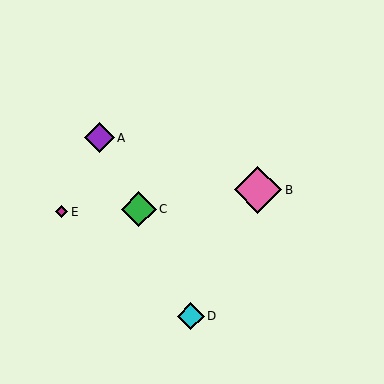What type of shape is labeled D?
Shape D is a cyan diamond.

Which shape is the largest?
The pink diamond (labeled B) is the largest.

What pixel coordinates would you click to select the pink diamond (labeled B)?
Click at (258, 190) to select the pink diamond B.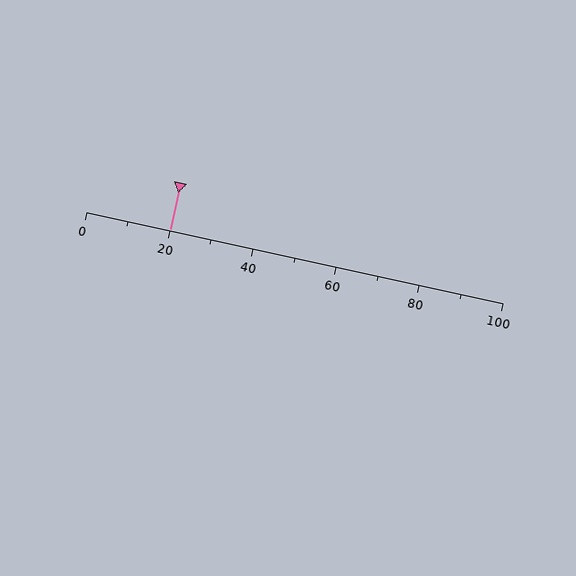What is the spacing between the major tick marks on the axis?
The major ticks are spaced 20 apart.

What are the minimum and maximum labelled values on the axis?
The axis runs from 0 to 100.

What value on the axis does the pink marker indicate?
The marker indicates approximately 20.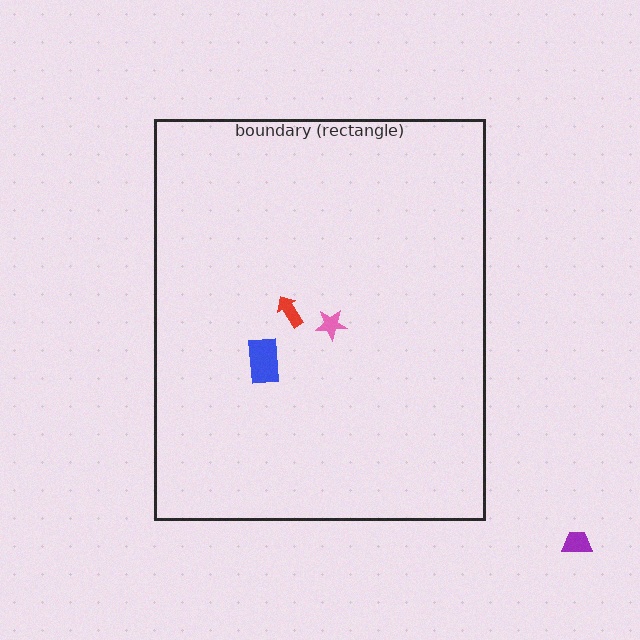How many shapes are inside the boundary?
3 inside, 1 outside.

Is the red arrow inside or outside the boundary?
Inside.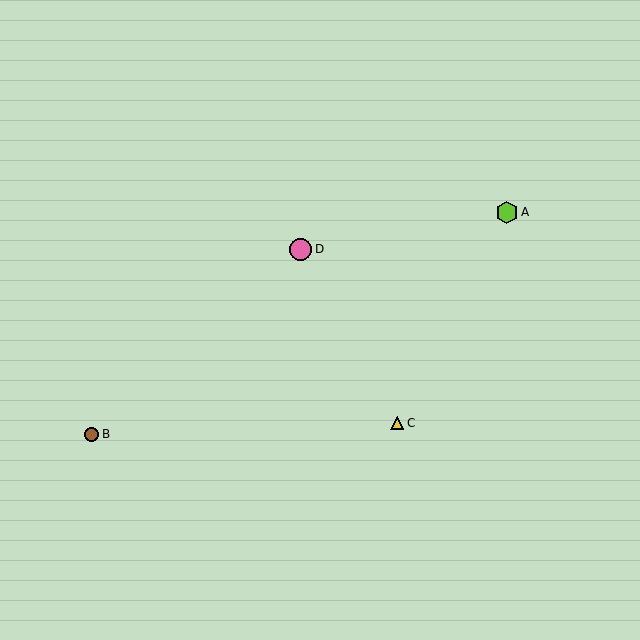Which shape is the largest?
The pink circle (labeled D) is the largest.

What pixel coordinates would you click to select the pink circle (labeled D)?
Click at (300, 249) to select the pink circle D.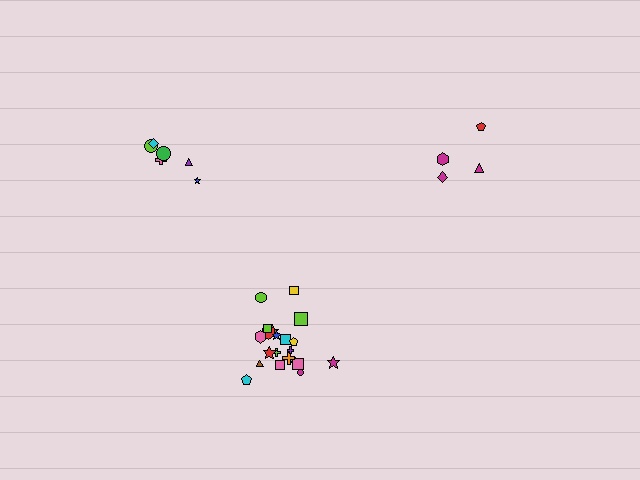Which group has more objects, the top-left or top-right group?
The top-left group.